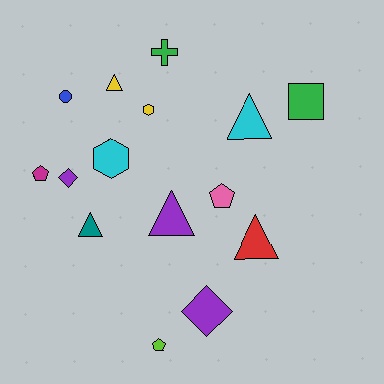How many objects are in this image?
There are 15 objects.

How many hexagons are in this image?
There are 2 hexagons.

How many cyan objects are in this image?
There are 2 cyan objects.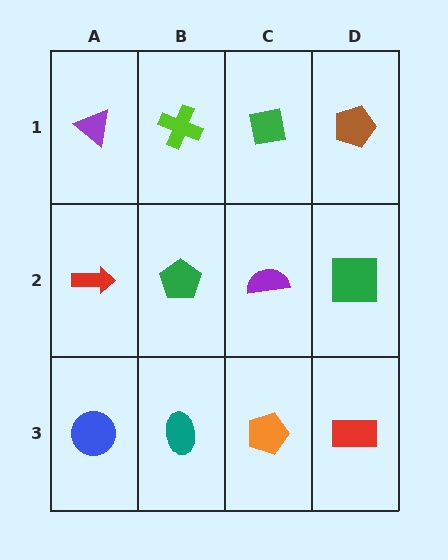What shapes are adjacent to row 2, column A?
A purple triangle (row 1, column A), a blue circle (row 3, column A), a green pentagon (row 2, column B).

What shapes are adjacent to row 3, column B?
A green pentagon (row 2, column B), a blue circle (row 3, column A), an orange pentagon (row 3, column C).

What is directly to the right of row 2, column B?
A purple semicircle.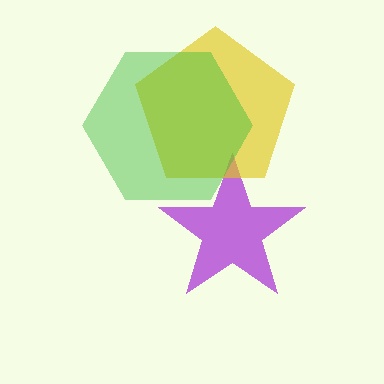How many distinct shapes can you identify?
There are 3 distinct shapes: a purple star, a yellow pentagon, a green hexagon.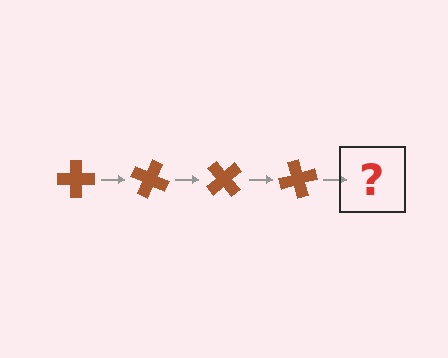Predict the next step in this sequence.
The next step is a brown cross rotated 100 degrees.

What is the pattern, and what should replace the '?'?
The pattern is that the cross rotates 25 degrees each step. The '?' should be a brown cross rotated 100 degrees.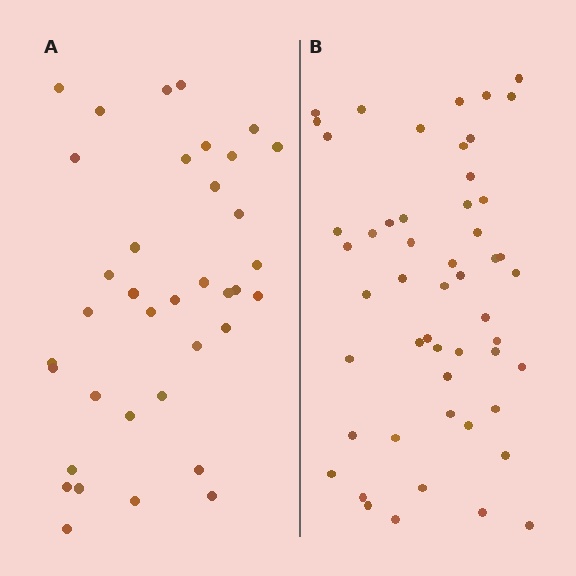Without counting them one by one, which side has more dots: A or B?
Region B (the right region) has more dots.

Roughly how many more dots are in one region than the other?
Region B has approximately 15 more dots than region A.